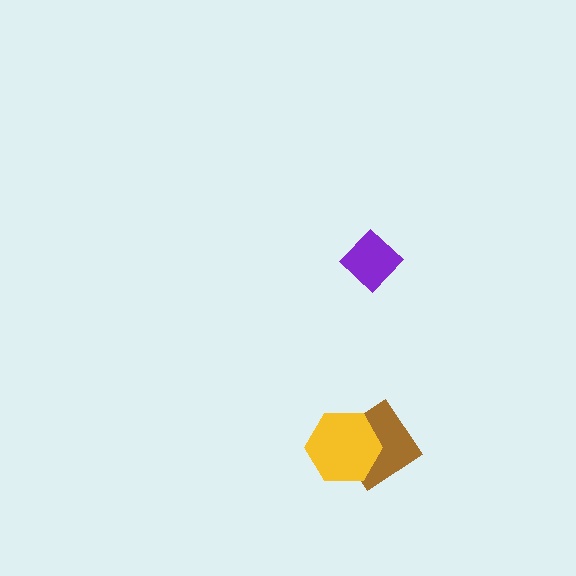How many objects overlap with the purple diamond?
0 objects overlap with the purple diamond.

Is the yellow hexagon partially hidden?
No, no other shape covers it.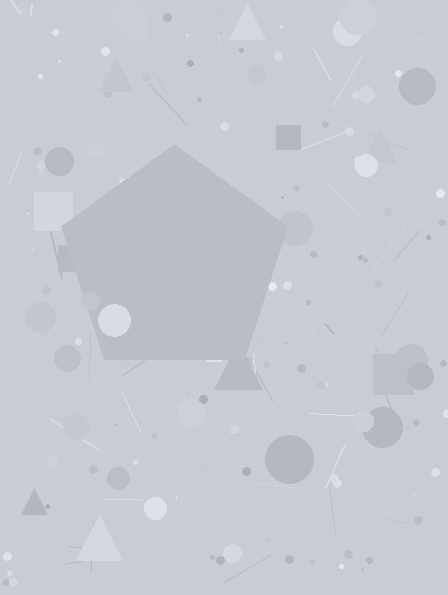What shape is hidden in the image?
A pentagon is hidden in the image.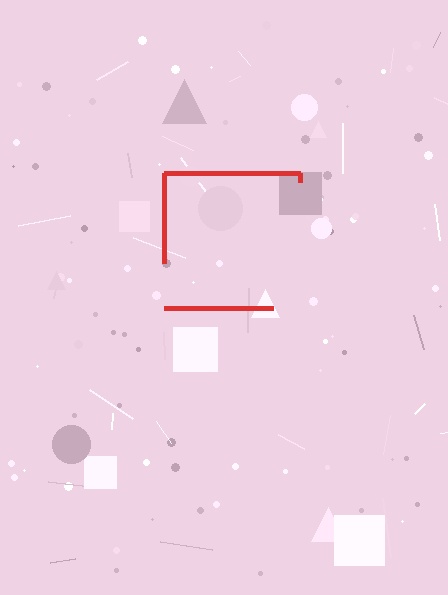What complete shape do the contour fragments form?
The contour fragments form a square.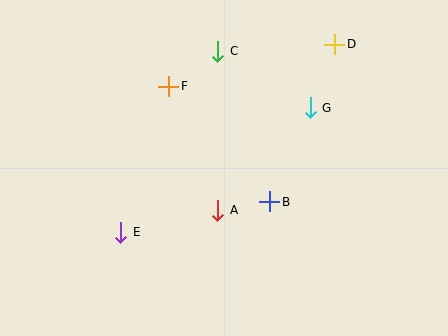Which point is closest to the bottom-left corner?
Point E is closest to the bottom-left corner.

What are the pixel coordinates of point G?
Point G is at (310, 108).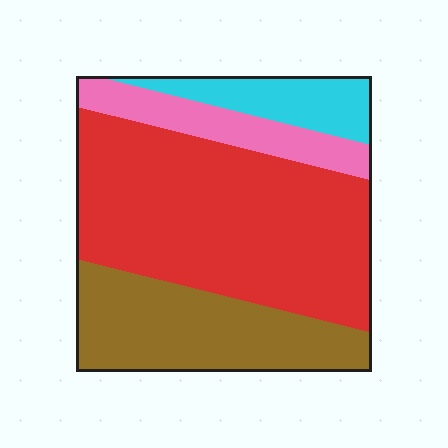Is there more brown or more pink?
Brown.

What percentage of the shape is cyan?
Cyan takes up about one tenth (1/10) of the shape.